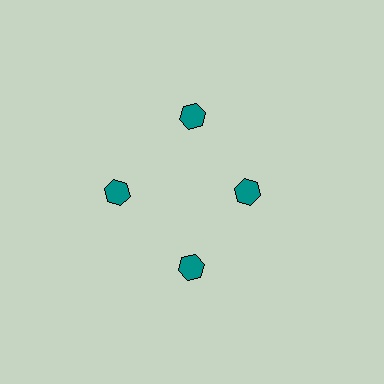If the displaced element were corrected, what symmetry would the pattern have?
It would have 4-fold rotational symmetry — the pattern would map onto itself every 90 degrees.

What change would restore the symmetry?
The symmetry would be restored by moving it outward, back onto the ring so that all 4 hexagons sit at equal angles and equal distance from the center.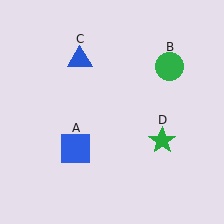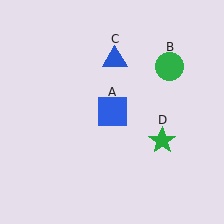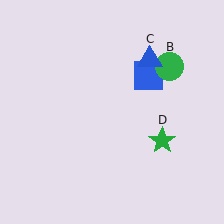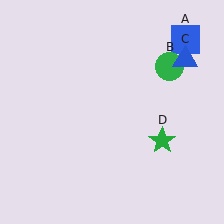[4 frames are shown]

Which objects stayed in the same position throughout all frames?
Green circle (object B) and green star (object D) remained stationary.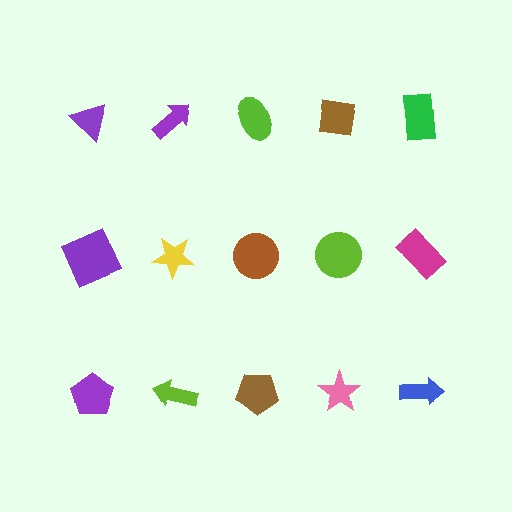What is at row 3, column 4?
A pink star.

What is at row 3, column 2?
A lime arrow.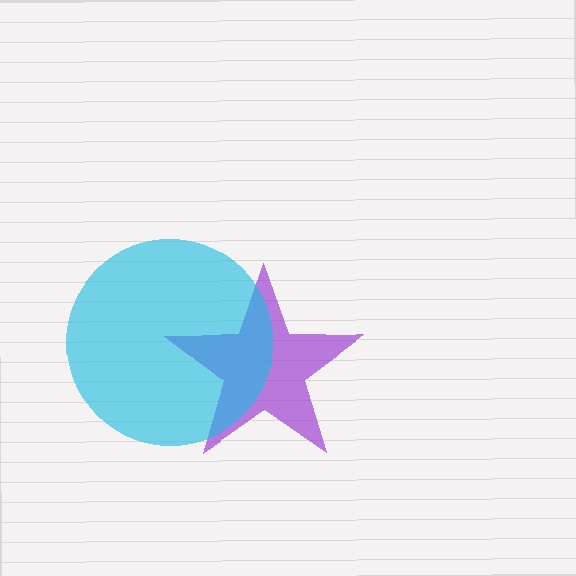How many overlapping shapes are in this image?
There are 2 overlapping shapes in the image.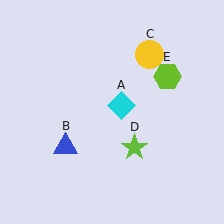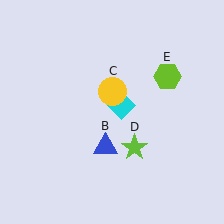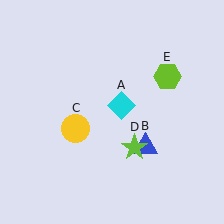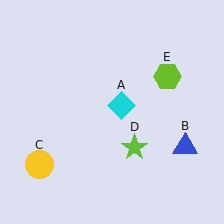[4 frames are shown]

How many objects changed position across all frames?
2 objects changed position: blue triangle (object B), yellow circle (object C).